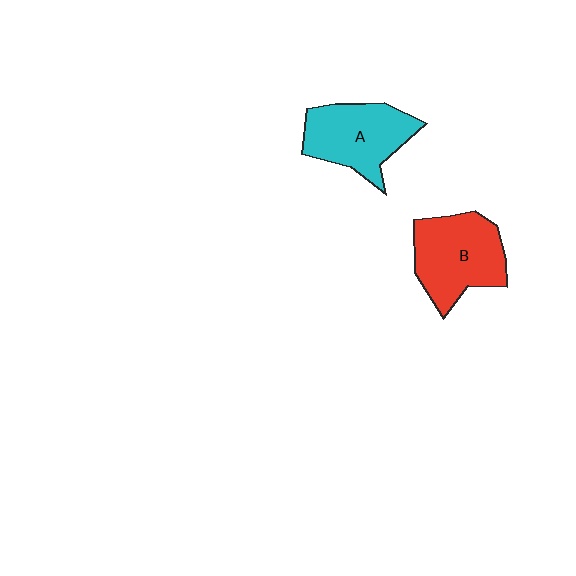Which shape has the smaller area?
Shape A (cyan).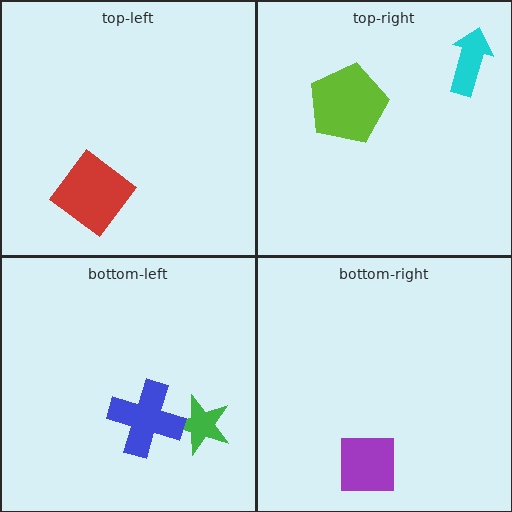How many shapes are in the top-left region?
1.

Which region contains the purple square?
The bottom-right region.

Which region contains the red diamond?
The top-left region.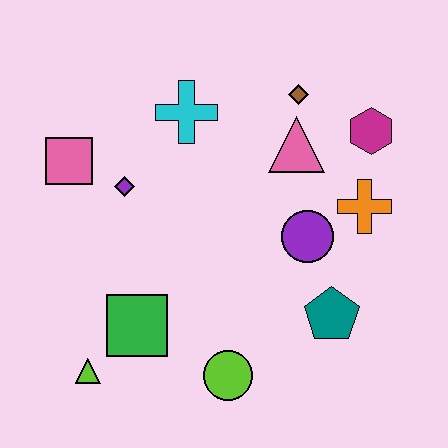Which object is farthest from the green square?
The magenta hexagon is farthest from the green square.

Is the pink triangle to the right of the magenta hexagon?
No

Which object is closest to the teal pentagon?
The purple circle is closest to the teal pentagon.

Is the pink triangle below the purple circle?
No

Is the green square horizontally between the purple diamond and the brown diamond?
Yes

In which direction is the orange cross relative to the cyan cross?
The orange cross is to the right of the cyan cross.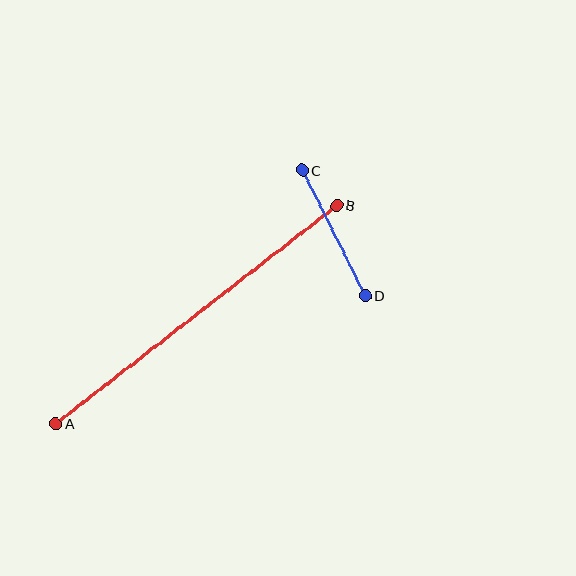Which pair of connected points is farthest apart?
Points A and B are farthest apart.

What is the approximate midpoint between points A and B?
The midpoint is at approximately (196, 314) pixels.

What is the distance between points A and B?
The distance is approximately 356 pixels.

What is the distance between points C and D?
The distance is approximately 140 pixels.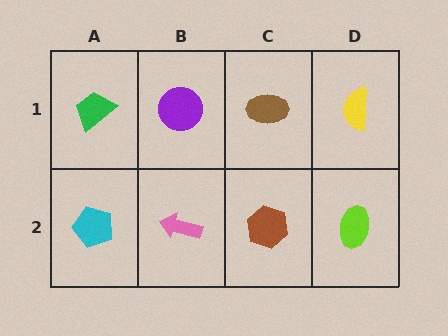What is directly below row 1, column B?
A pink arrow.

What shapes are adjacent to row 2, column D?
A yellow semicircle (row 1, column D), a brown hexagon (row 2, column C).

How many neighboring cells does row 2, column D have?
2.